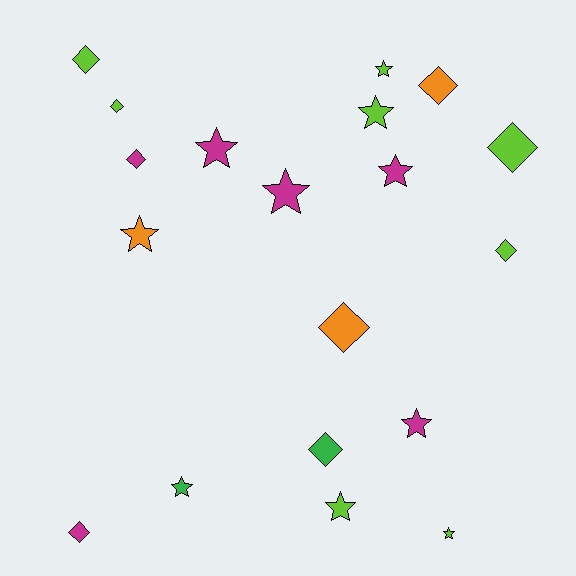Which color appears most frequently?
Lime, with 8 objects.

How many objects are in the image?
There are 19 objects.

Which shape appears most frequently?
Star, with 10 objects.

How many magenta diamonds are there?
There are 2 magenta diamonds.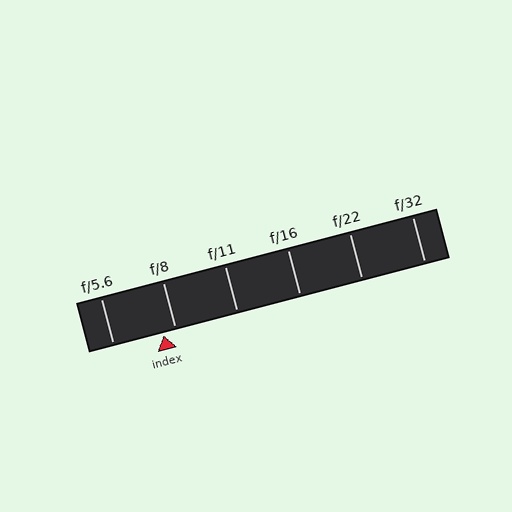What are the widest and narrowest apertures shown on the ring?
The widest aperture shown is f/5.6 and the narrowest is f/32.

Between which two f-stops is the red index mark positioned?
The index mark is between f/5.6 and f/8.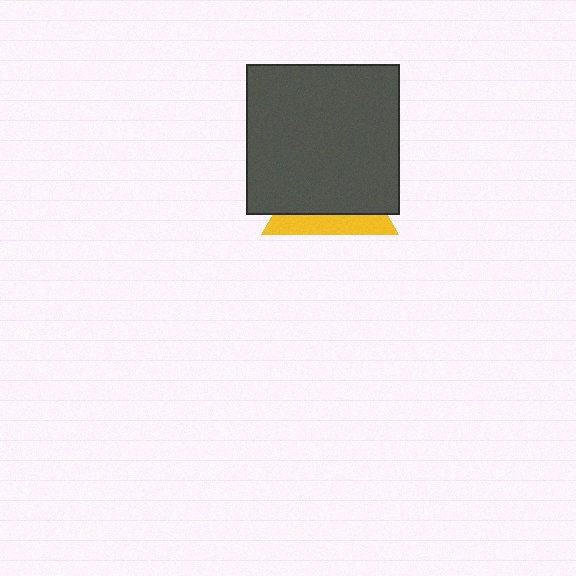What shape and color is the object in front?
The object in front is a dark gray rectangle.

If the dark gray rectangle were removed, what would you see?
You would see the complete yellow triangle.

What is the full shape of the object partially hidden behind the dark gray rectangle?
The partially hidden object is a yellow triangle.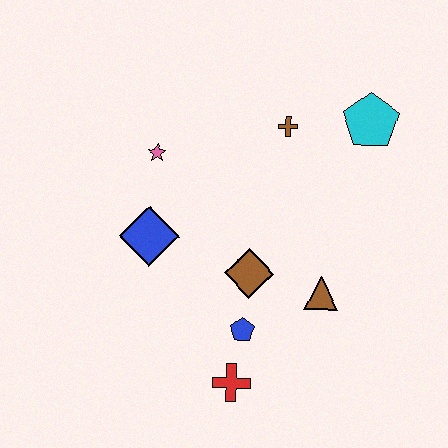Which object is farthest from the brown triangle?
The pink star is farthest from the brown triangle.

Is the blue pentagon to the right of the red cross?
Yes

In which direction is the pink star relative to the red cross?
The pink star is above the red cross.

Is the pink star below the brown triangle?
No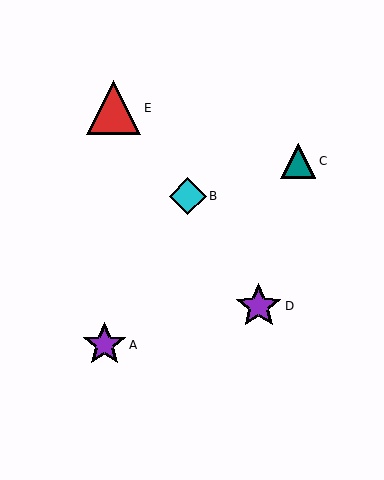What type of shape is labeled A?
Shape A is a purple star.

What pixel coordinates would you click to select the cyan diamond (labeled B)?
Click at (188, 196) to select the cyan diamond B.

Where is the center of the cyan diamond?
The center of the cyan diamond is at (188, 196).